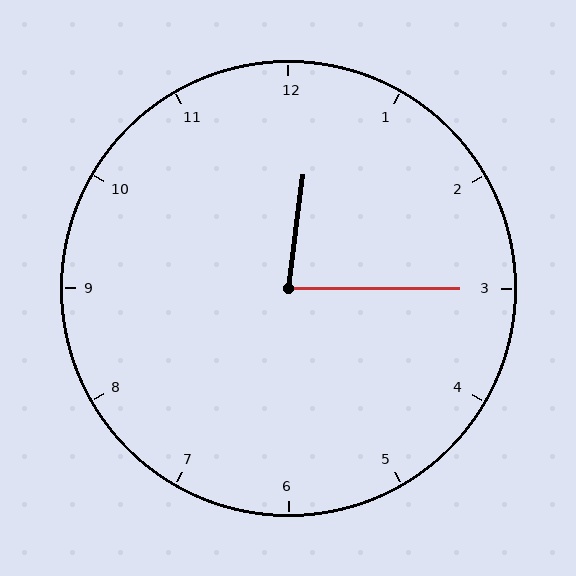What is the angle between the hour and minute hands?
Approximately 82 degrees.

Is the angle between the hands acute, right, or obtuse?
It is acute.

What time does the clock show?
12:15.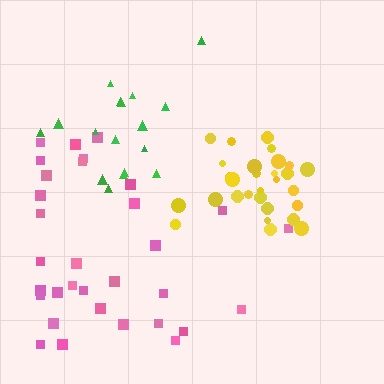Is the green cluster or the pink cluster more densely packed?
Green.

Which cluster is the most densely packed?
Yellow.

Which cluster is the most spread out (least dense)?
Pink.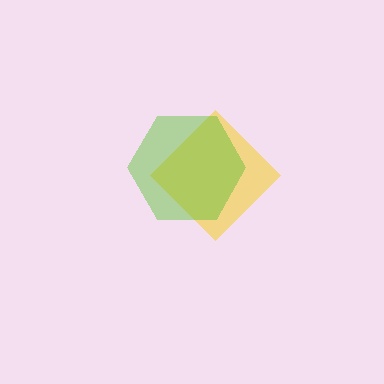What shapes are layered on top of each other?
The layered shapes are: a yellow diamond, a lime hexagon.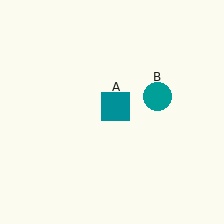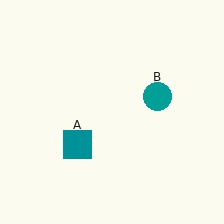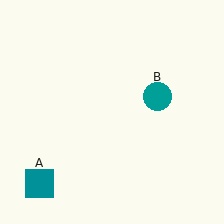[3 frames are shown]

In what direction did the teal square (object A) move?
The teal square (object A) moved down and to the left.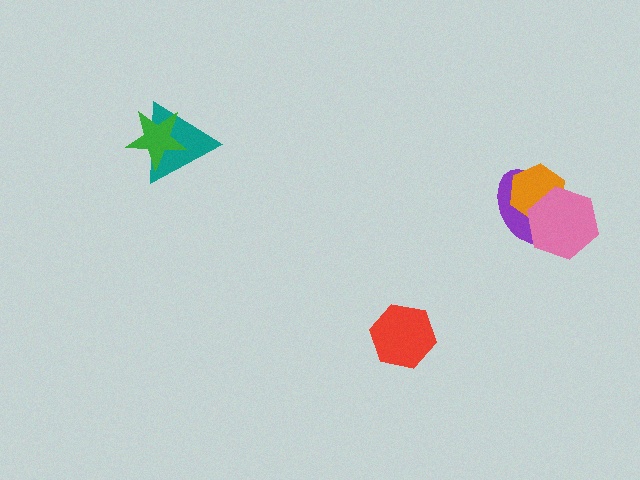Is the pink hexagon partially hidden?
No, no other shape covers it.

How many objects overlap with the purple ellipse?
2 objects overlap with the purple ellipse.